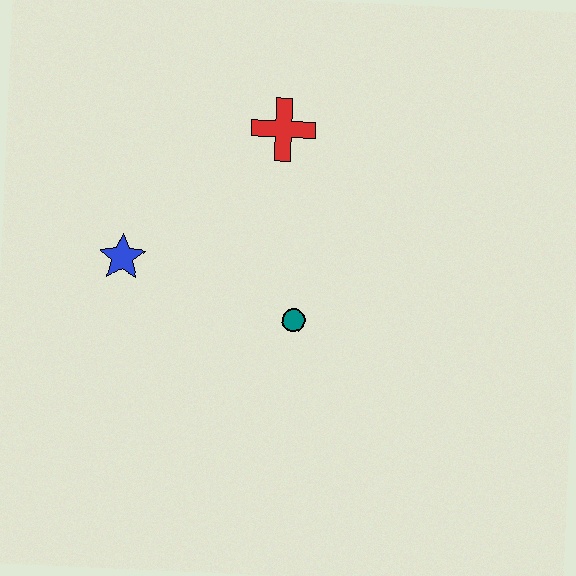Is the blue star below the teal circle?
No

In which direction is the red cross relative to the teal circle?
The red cross is above the teal circle.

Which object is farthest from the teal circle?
The red cross is farthest from the teal circle.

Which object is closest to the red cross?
The teal circle is closest to the red cross.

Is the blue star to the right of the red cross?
No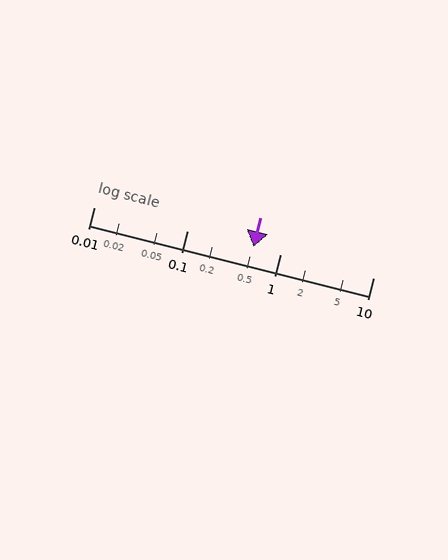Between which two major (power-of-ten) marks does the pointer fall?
The pointer is between 0.1 and 1.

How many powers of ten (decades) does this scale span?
The scale spans 3 decades, from 0.01 to 10.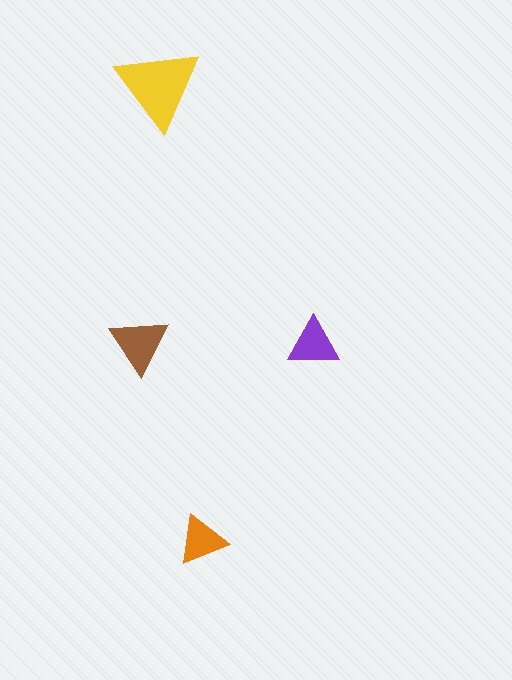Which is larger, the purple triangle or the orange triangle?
The purple one.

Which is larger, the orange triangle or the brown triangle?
The brown one.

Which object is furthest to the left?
The brown triangle is leftmost.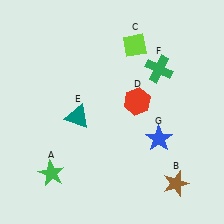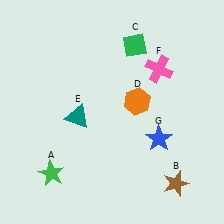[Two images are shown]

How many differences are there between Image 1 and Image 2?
There are 3 differences between the two images.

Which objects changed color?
C changed from lime to green. D changed from red to orange. F changed from green to pink.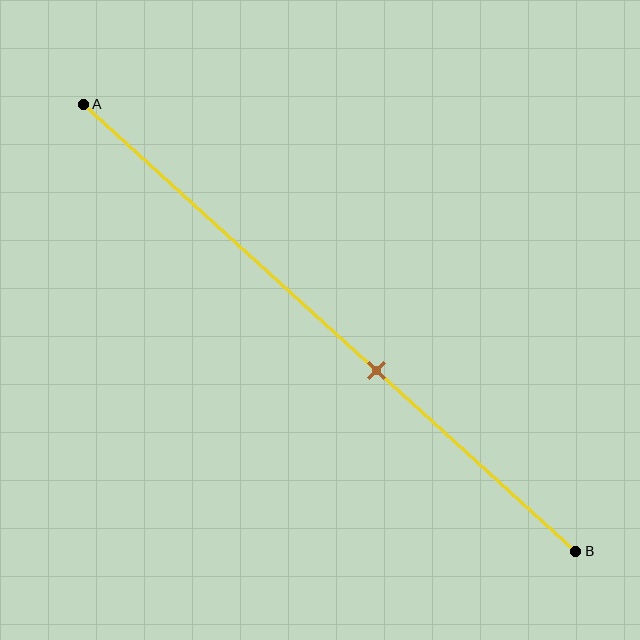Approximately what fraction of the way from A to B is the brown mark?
The brown mark is approximately 60% of the way from A to B.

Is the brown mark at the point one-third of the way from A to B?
No, the mark is at about 60% from A, not at the 33% one-third point.